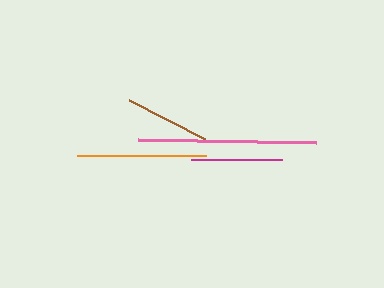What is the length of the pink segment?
The pink segment is approximately 178 pixels long.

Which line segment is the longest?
The pink line is the longest at approximately 178 pixels.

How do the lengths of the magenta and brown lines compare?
The magenta and brown lines are approximately the same length.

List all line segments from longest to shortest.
From longest to shortest: pink, orange, magenta, brown.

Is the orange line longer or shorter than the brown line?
The orange line is longer than the brown line.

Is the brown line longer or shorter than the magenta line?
The magenta line is longer than the brown line.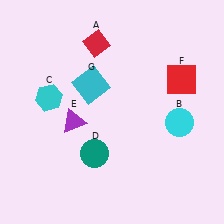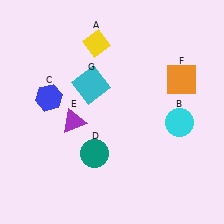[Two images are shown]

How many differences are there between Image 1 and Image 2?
There are 3 differences between the two images.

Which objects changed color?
A changed from red to yellow. C changed from cyan to blue. F changed from red to orange.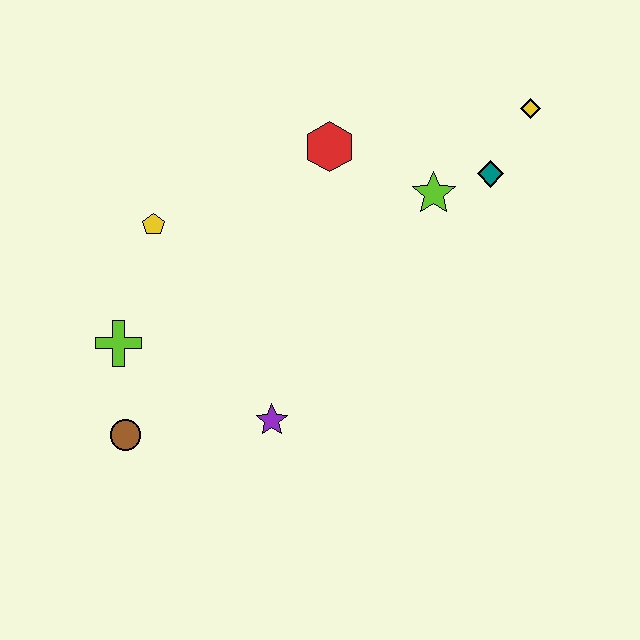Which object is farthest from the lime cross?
The yellow diamond is farthest from the lime cross.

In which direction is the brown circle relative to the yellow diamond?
The brown circle is to the left of the yellow diamond.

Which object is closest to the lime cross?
The brown circle is closest to the lime cross.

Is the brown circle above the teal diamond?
No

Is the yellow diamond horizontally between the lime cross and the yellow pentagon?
No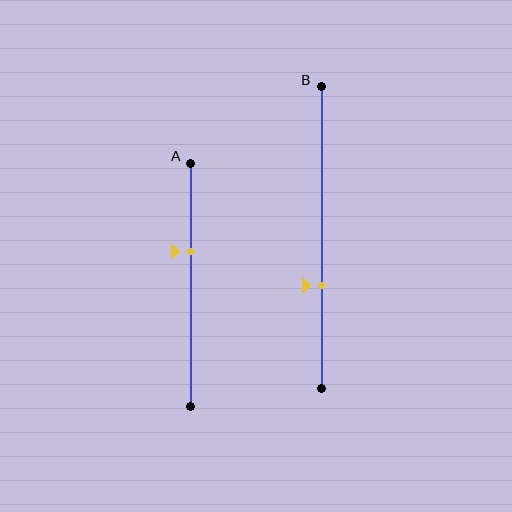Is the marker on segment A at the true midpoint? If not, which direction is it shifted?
No, the marker on segment A is shifted upward by about 14% of the segment length.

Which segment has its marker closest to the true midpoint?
Segment A has its marker closest to the true midpoint.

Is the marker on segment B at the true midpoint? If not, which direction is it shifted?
No, the marker on segment B is shifted downward by about 16% of the segment length.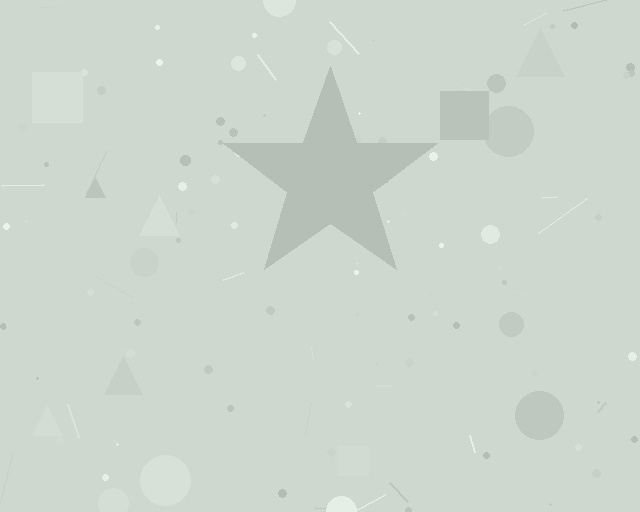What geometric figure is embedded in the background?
A star is embedded in the background.